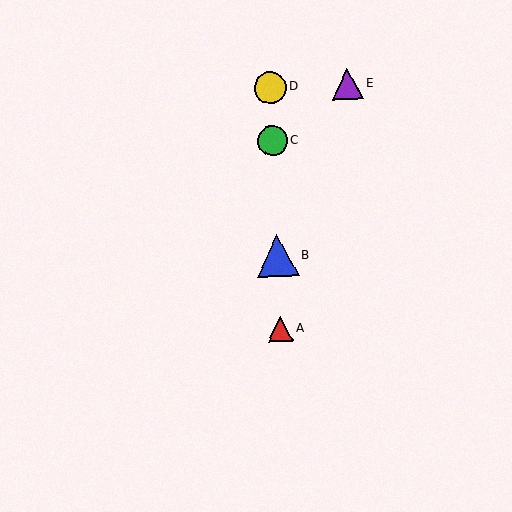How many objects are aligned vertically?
4 objects (A, B, C, D) are aligned vertically.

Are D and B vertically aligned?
Yes, both are at x≈270.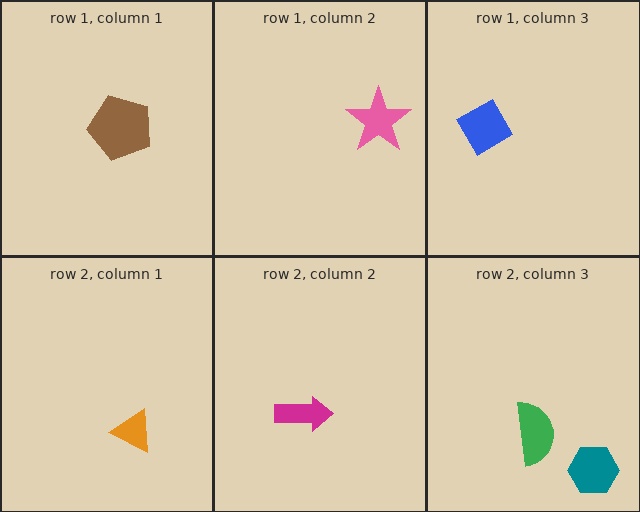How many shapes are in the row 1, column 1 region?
1.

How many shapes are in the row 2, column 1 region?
1.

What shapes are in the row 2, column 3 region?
The teal hexagon, the green semicircle.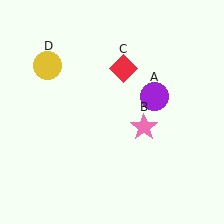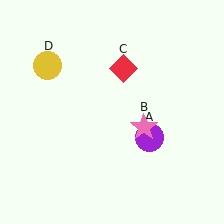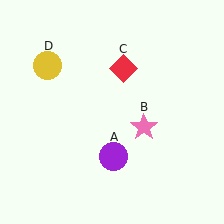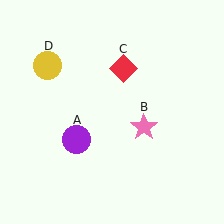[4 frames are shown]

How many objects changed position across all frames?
1 object changed position: purple circle (object A).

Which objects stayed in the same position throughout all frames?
Pink star (object B) and red diamond (object C) and yellow circle (object D) remained stationary.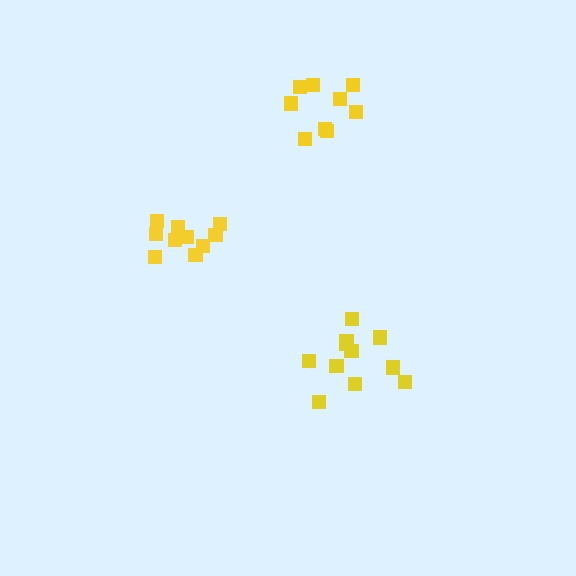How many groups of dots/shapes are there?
There are 3 groups.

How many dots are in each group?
Group 1: 11 dots, Group 2: 10 dots, Group 3: 9 dots (30 total).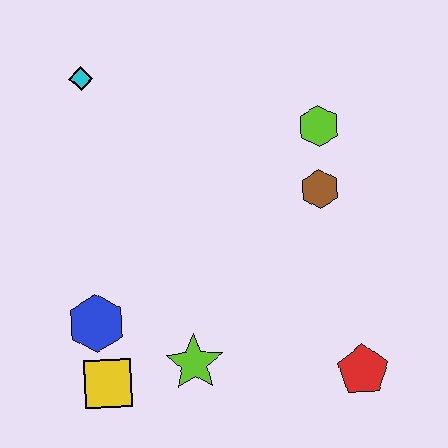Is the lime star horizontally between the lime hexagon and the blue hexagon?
Yes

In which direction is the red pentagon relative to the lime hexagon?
The red pentagon is below the lime hexagon.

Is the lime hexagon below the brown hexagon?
No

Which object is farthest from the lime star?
The cyan diamond is farthest from the lime star.